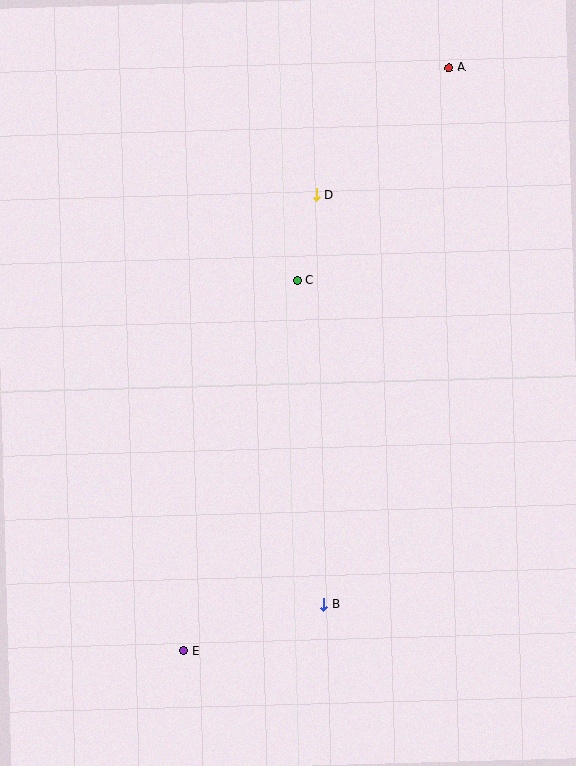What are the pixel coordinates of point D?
Point D is at (316, 195).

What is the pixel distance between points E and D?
The distance between E and D is 475 pixels.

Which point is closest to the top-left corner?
Point D is closest to the top-left corner.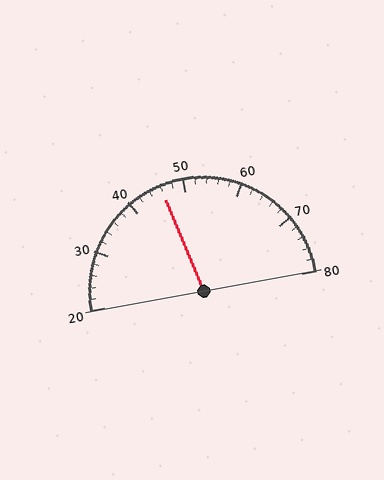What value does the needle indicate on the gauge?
The needle indicates approximately 46.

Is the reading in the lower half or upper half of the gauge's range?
The reading is in the lower half of the range (20 to 80).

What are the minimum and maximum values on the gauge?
The gauge ranges from 20 to 80.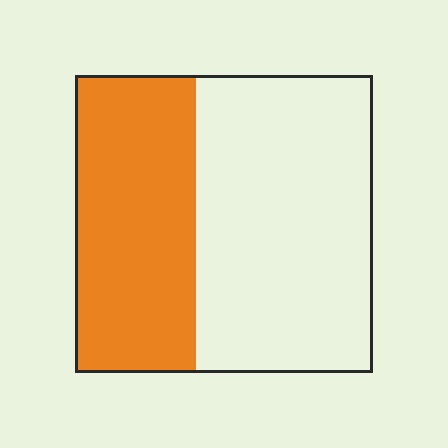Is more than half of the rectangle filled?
No.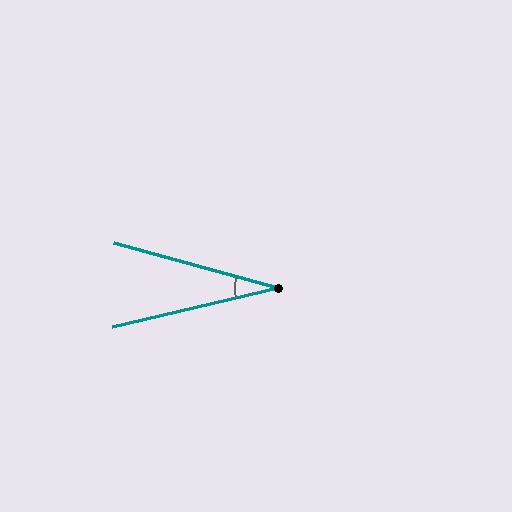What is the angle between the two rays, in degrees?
Approximately 28 degrees.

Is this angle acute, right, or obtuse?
It is acute.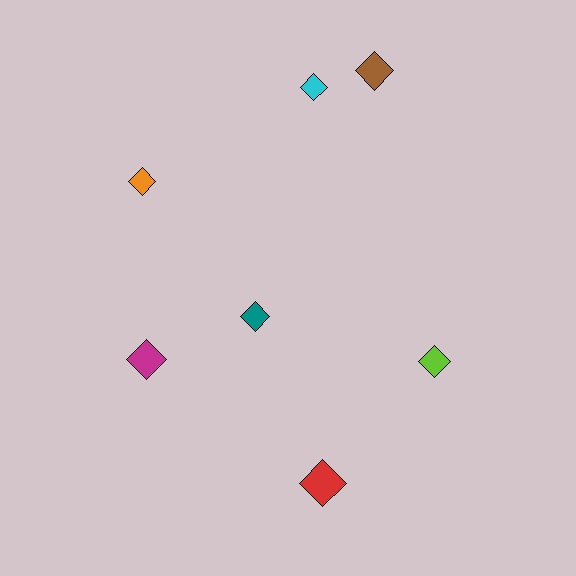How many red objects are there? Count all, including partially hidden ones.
There is 1 red object.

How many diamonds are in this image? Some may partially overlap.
There are 7 diamonds.